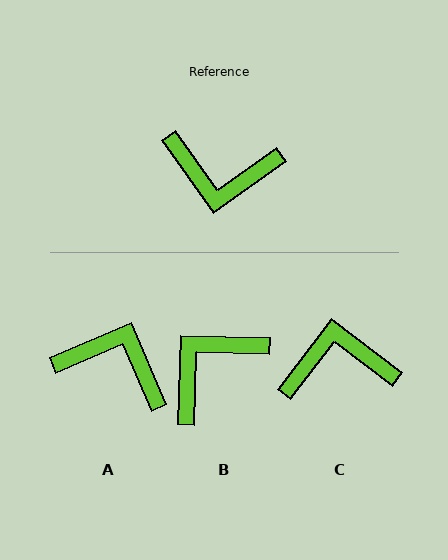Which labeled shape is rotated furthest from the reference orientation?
A, about 168 degrees away.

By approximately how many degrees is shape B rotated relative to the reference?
Approximately 127 degrees clockwise.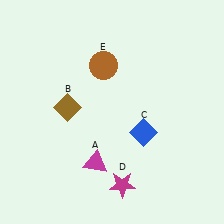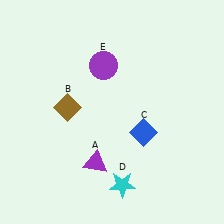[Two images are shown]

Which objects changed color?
A changed from magenta to purple. D changed from magenta to cyan. E changed from brown to purple.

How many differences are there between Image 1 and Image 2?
There are 3 differences between the two images.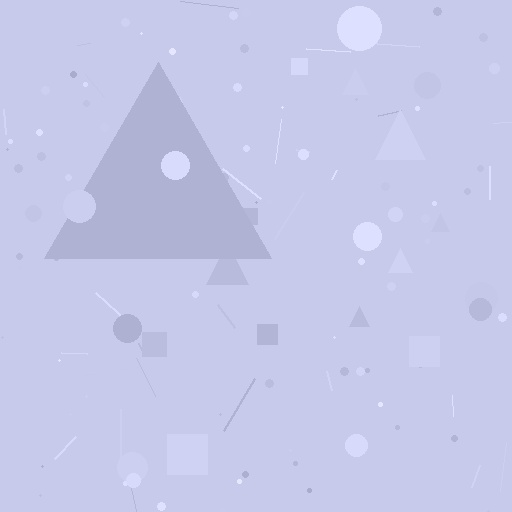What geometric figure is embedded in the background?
A triangle is embedded in the background.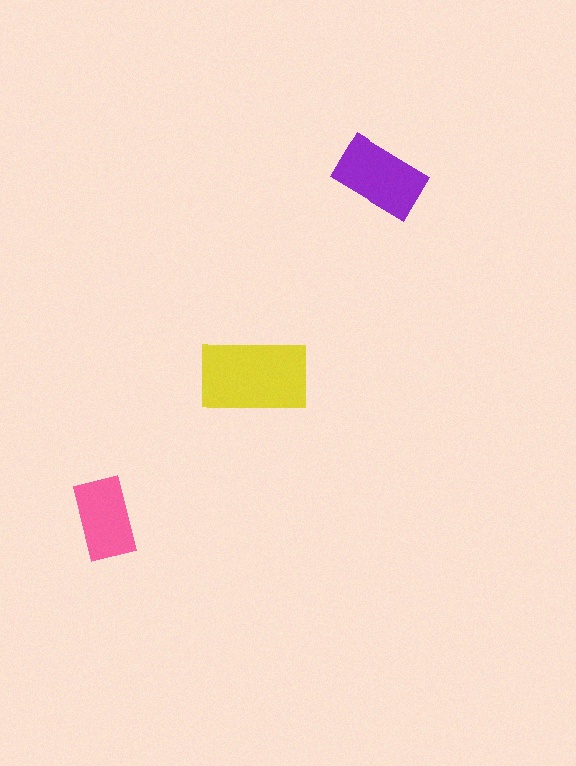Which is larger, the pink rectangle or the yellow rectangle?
The yellow one.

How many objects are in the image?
There are 3 objects in the image.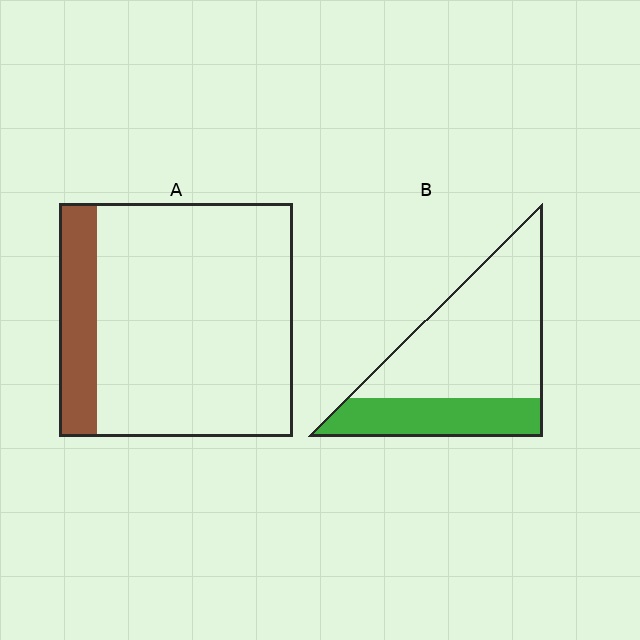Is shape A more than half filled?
No.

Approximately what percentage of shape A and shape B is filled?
A is approximately 15% and B is approximately 30%.